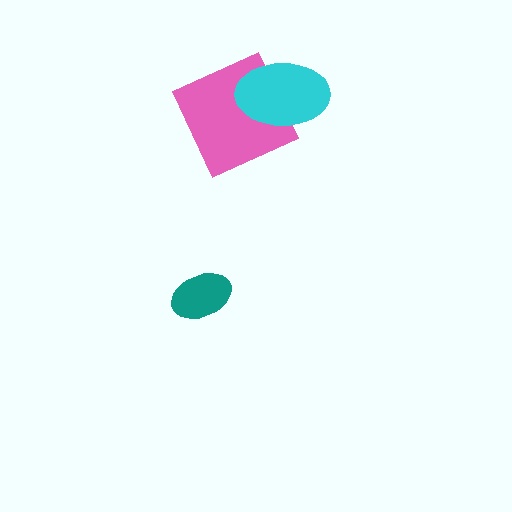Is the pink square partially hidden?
Yes, it is partially covered by another shape.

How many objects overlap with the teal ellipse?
0 objects overlap with the teal ellipse.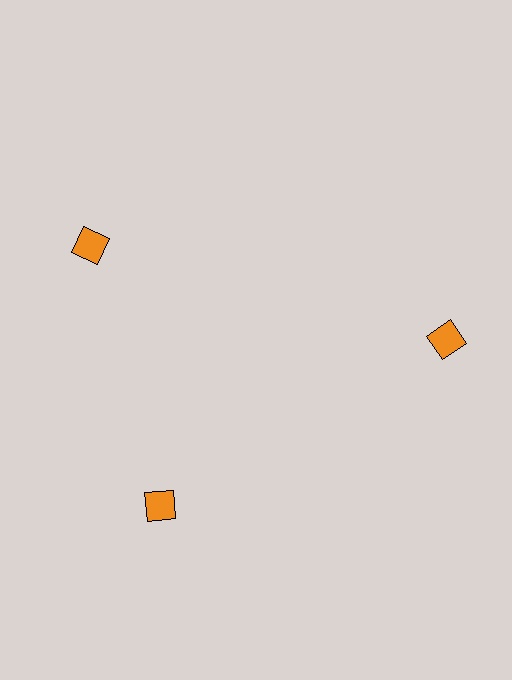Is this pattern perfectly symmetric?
No. The 3 orange squares are arranged in a ring, but one element near the 11 o'clock position is rotated out of alignment along the ring, breaking the 3-fold rotational symmetry.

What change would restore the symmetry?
The symmetry would be restored by rotating it back into even spacing with its neighbors so that all 3 squares sit at equal angles and equal distance from the center.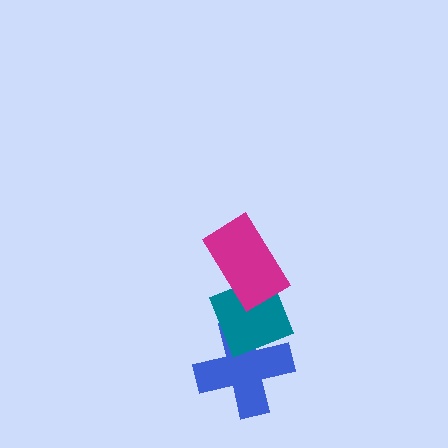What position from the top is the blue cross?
The blue cross is 3rd from the top.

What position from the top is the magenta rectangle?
The magenta rectangle is 1st from the top.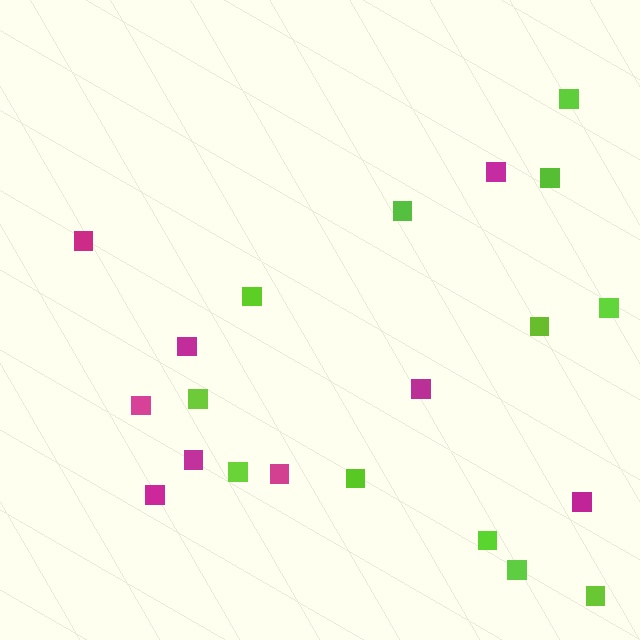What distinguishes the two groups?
There are 2 groups: one group of magenta squares (9) and one group of lime squares (12).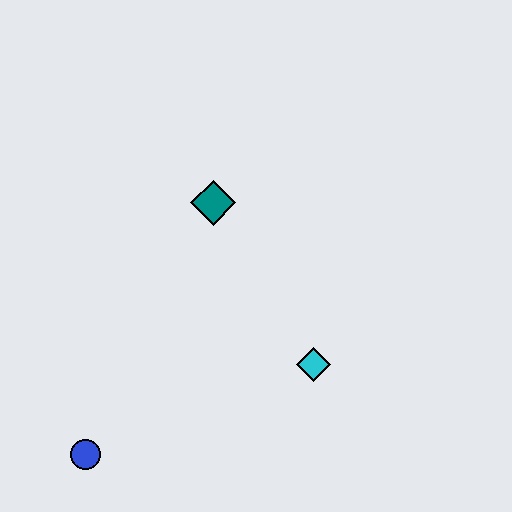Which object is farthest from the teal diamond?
The blue circle is farthest from the teal diamond.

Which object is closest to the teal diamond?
The cyan diamond is closest to the teal diamond.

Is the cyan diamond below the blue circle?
No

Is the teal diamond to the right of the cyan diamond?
No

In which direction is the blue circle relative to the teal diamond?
The blue circle is below the teal diamond.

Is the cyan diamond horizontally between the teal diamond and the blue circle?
No